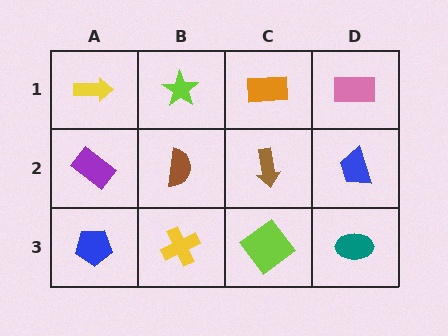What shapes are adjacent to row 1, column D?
A blue trapezoid (row 2, column D), an orange rectangle (row 1, column C).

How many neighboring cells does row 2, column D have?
3.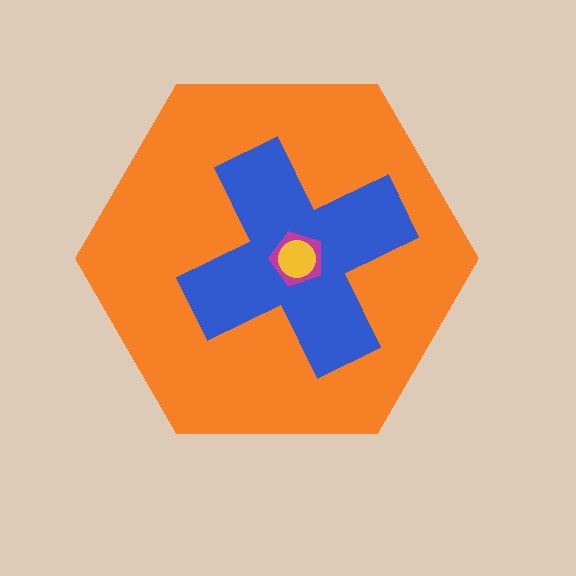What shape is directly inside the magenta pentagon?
The yellow circle.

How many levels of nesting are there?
4.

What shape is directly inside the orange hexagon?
The blue cross.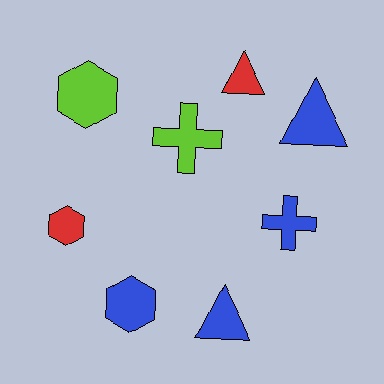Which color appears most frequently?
Blue, with 4 objects.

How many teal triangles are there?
There are no teal triangles.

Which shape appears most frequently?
Hexagon, with 3 objects.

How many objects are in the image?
There are 8 objects.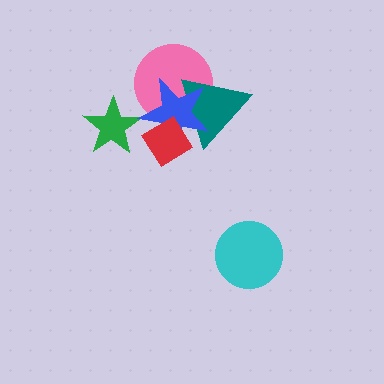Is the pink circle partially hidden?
Yes, it is partially covered by another shape.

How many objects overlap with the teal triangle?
3 objects overlap with the teal triangle.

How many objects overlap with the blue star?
3 objects overlap with the blue star.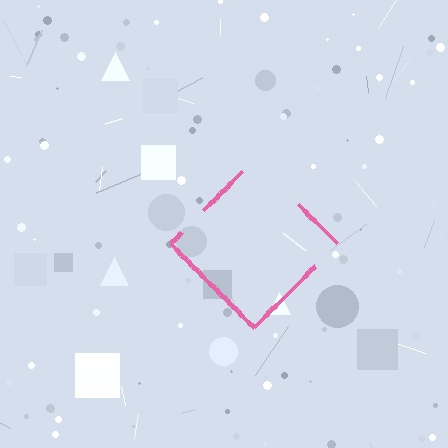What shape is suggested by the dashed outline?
The dashed outline suggests a diamond.